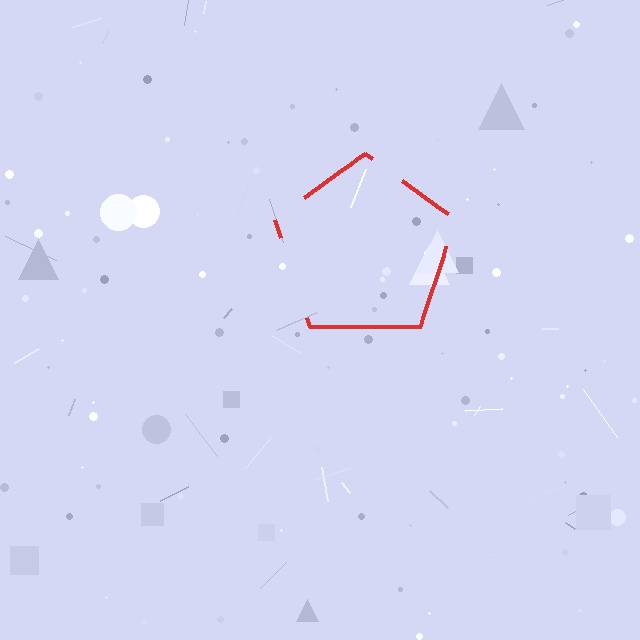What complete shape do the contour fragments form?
The contour fragments form a pentagon.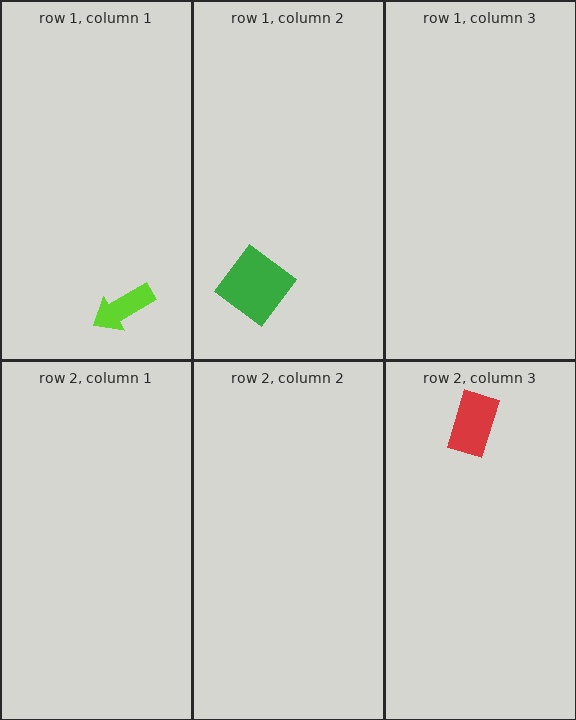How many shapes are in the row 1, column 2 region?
1.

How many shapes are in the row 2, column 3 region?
1.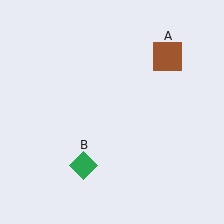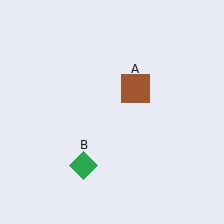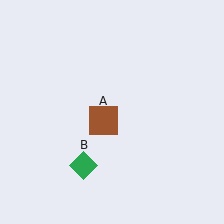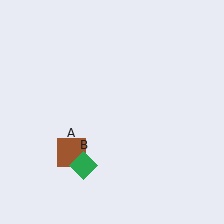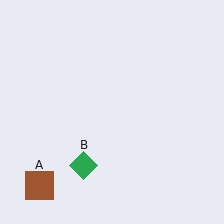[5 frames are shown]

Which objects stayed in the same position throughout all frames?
Green diamond (object B) remained stationary.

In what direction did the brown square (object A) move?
The brown square (object A) moved down and to the left.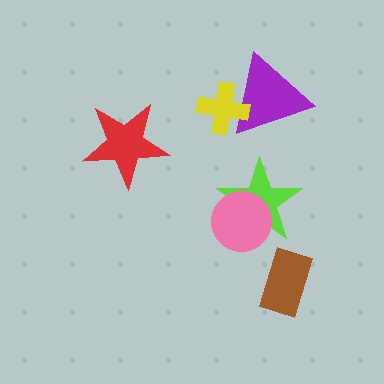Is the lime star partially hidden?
Yes, it is partially covered by another shape.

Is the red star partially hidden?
No, no other shape covers it.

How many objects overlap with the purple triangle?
1 object overlaps with the purple triangle.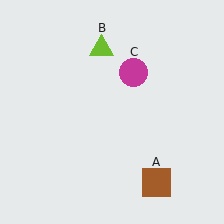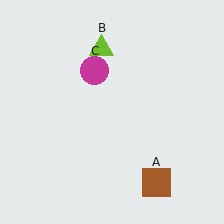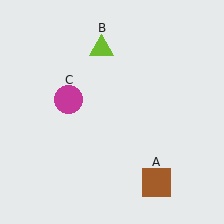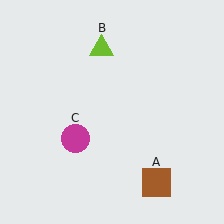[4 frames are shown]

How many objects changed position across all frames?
1 object changed position: magenta circle (object C).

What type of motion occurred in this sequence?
The magenta circle (object C) rotated counterclockwise around the center of the scene.